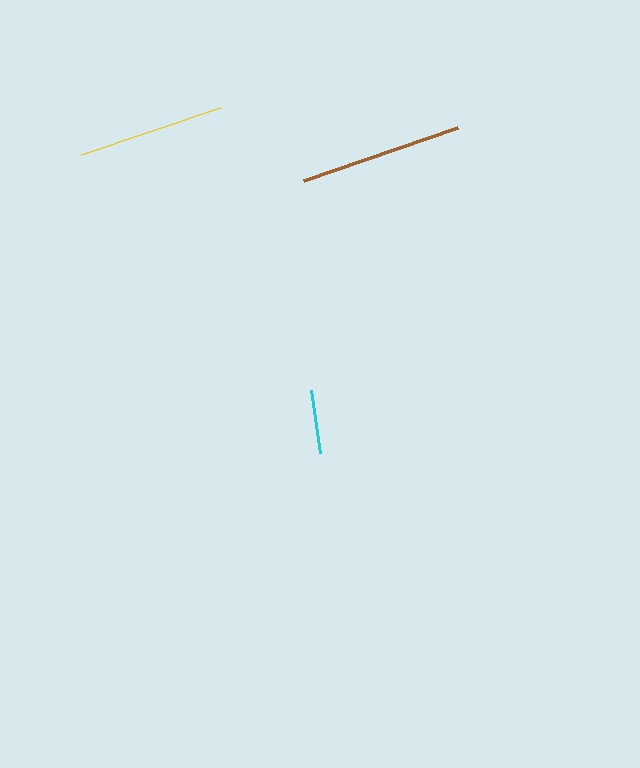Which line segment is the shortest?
The cyan line is the shortest at approximately 63 pixels.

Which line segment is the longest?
The brown line is the longest at approximately 163 pixels.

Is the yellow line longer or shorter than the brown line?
The brown line is longer than the yellow line.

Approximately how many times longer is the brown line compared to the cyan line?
The brown line is approximately 2.6 times the length of the cyan line.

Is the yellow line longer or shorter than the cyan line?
The yellow line is longer than the cyan line.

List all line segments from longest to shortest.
From longest to shortest: brown, yellow, cyan.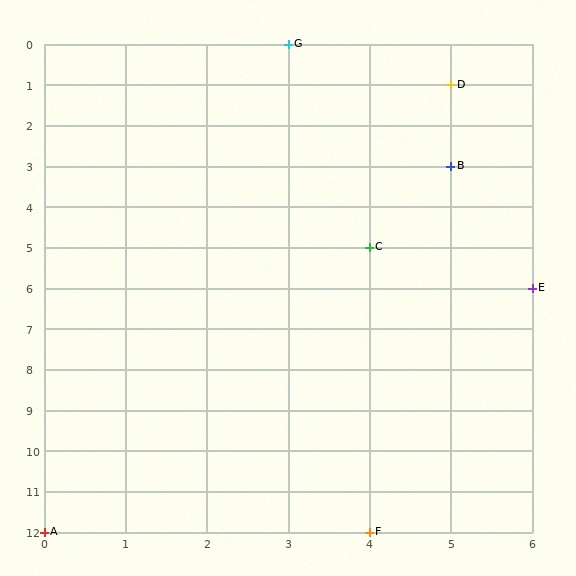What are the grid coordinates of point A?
Point A is at grid coordinates (0, 12).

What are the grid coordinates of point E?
Point E is at grid coordinates (6, 6).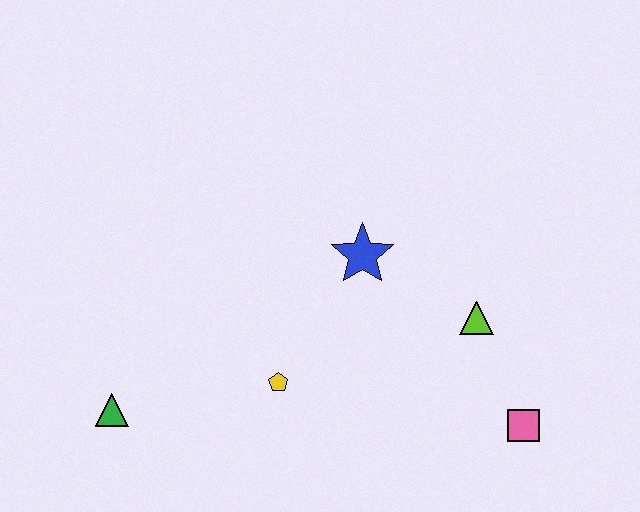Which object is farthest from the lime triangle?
The green triangle is farthest from the lime triangle.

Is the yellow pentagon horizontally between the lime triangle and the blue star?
No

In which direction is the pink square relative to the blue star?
The pink square is below the blue star.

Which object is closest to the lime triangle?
The pink square is closest to the lime triangle.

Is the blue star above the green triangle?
Yes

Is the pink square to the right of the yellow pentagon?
Yes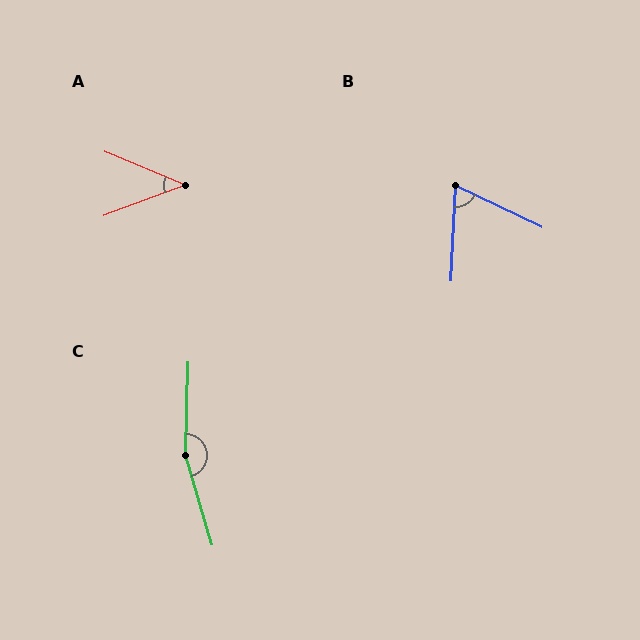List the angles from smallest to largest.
A (43°), B (67°), C (162°).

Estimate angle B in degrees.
Approximately 67 degrees.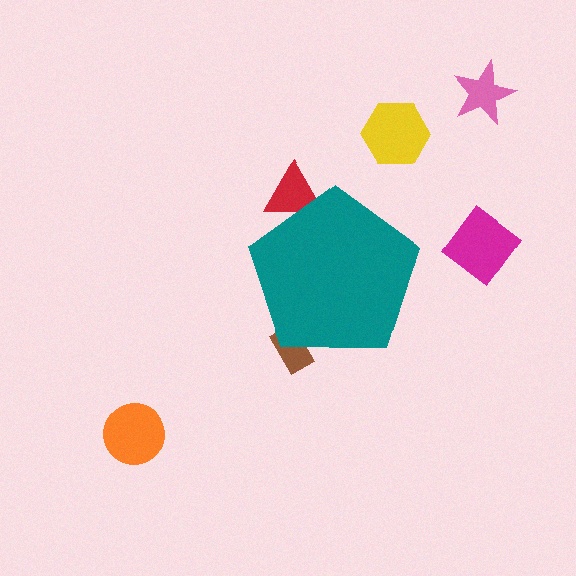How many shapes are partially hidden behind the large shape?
2 shapes are partially hidden.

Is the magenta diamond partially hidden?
No, the magenta diamond is fully visible.